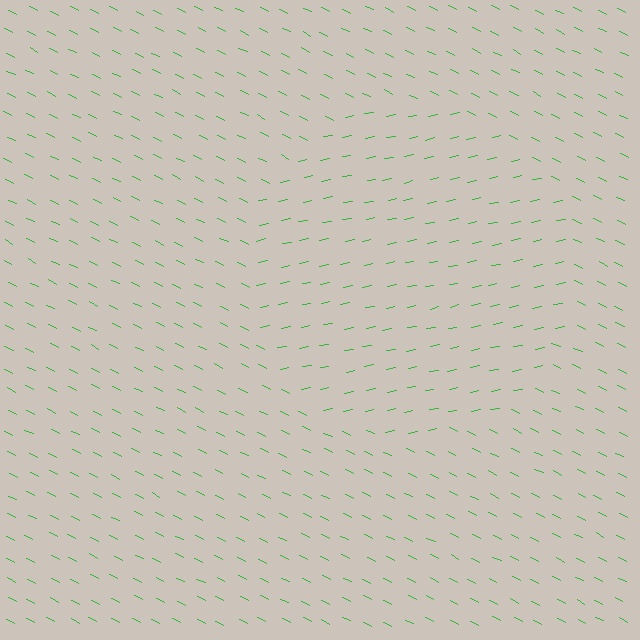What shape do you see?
I see a circle.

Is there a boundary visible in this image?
Yes, there is a texture boundary formed by a change in line orientation.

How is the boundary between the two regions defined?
The boundary is defined purely by a change in line orientation (approximately 37 degrees difference). All lines are the same color and thickness.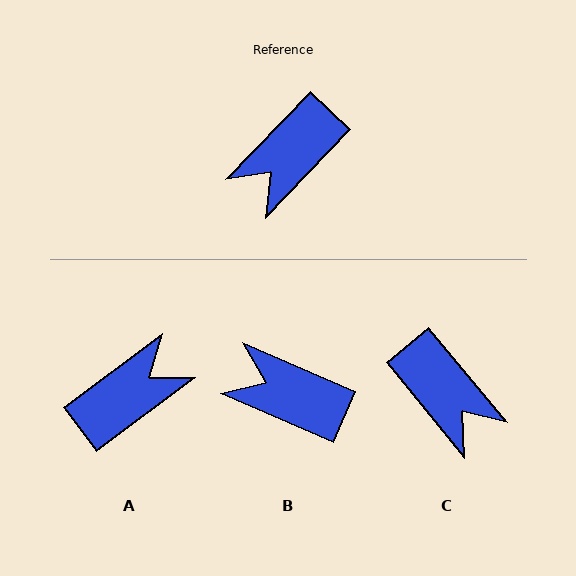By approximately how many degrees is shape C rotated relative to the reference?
Approximately 83 degrees counter-clockwise.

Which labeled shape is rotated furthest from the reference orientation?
A, about 171 degrees away.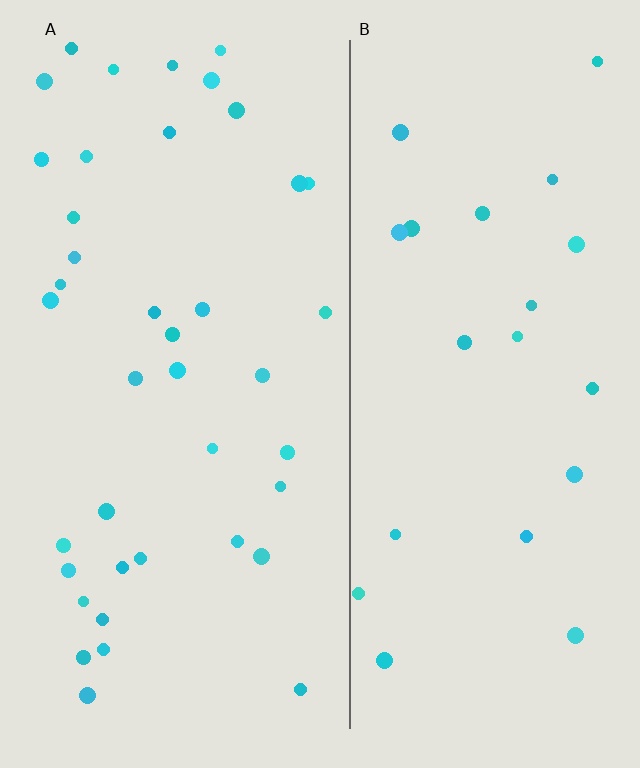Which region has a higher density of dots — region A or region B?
A (the left).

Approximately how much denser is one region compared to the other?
Approximately 1.9× — region A over region B.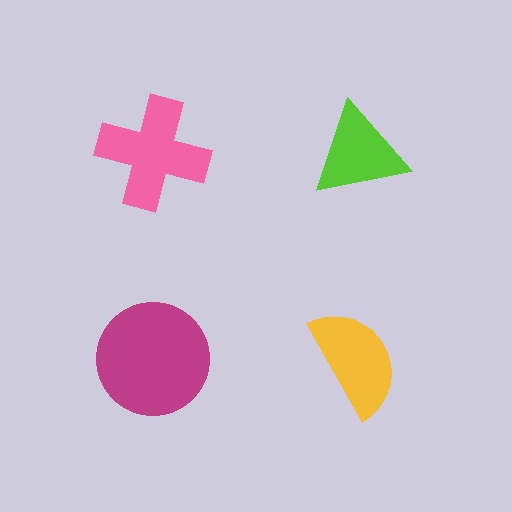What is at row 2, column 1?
A magenta circle.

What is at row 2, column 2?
A yellow semicircle.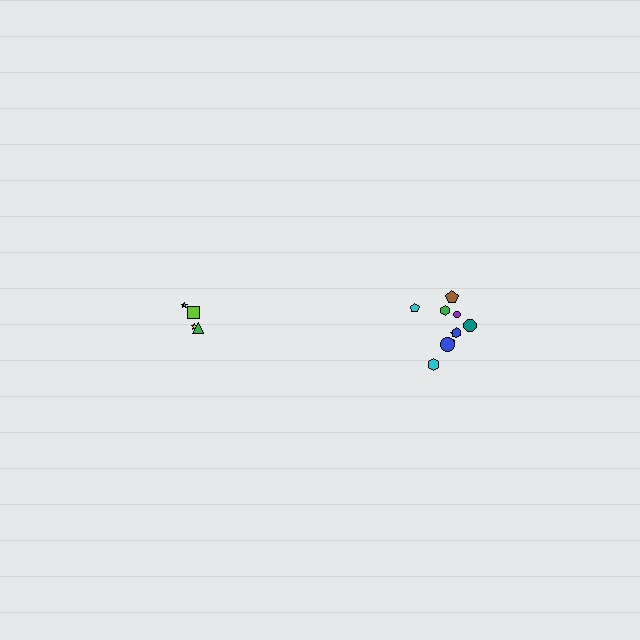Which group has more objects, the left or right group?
The right group.